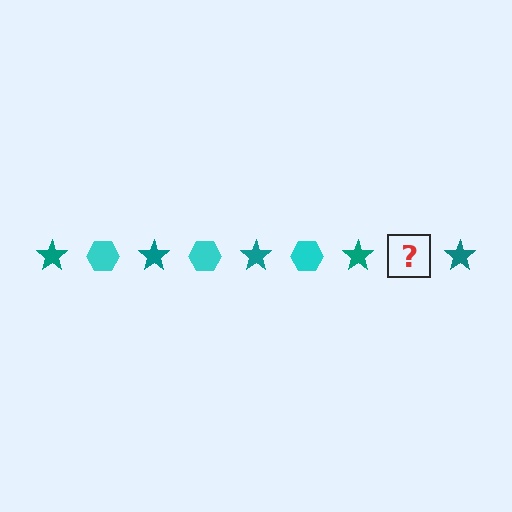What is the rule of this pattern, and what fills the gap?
The rule is that the pattern alternates between teal star and cyan hexagon. The gap should be filled with a cyan hexagon.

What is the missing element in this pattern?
The missing element is a cyan hexagon.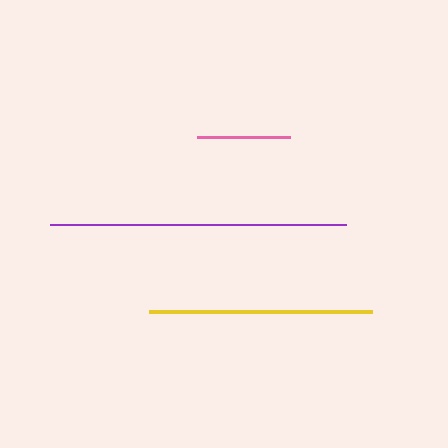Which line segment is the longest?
The purple line is the longest at approximately 296 pixels.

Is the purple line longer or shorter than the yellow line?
The purple line is longer than the yellow line.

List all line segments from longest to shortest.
From longest to shortest: purple, yellow, pink.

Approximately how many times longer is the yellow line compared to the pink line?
The yellow line is approximately 2.4 times the length of the pink line.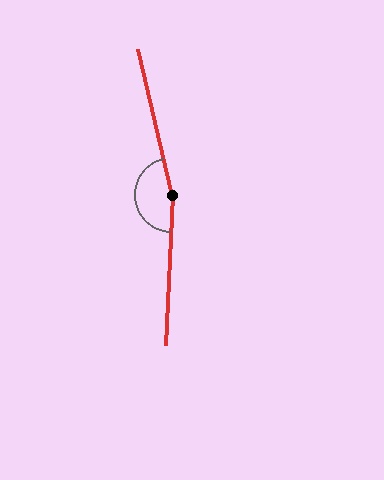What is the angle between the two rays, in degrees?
Approximately 164 degrees.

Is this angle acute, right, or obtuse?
It is obtuse.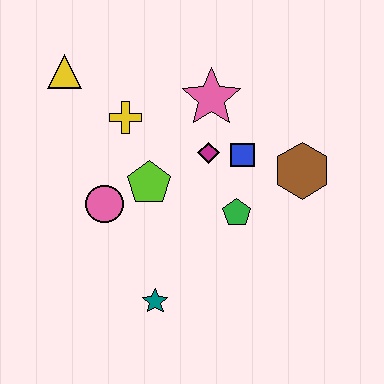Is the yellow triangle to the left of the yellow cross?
Yes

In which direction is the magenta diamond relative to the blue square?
The magenta diamond is to the left of the blue square.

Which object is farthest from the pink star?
The teal star is farthest from the pink star.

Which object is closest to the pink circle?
The lime pentagon is closest to the pink circle.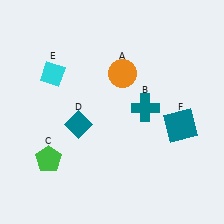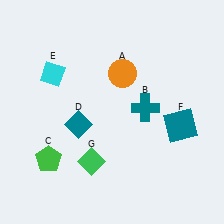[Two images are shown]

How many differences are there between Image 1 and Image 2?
There is 1 difference between the two images.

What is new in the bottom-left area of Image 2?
A green diamond (G) was added in the bottom-left area of Image 2.